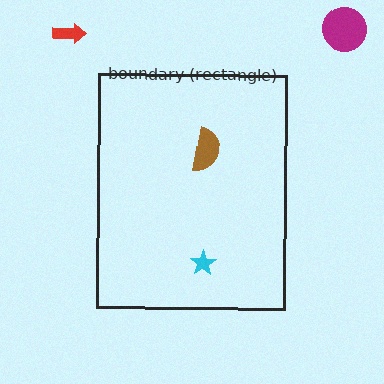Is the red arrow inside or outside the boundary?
Outside.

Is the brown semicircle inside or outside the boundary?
Inside.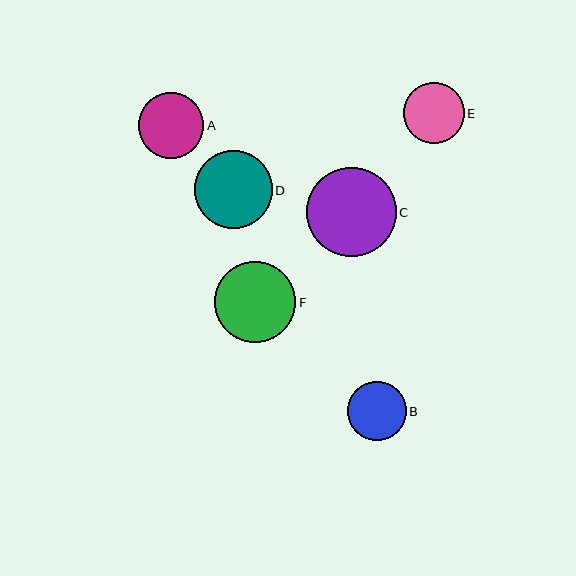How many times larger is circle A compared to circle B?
Circle A is approximately 1.1 times the size of circle B.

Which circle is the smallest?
Circle B is the smallest with a size of approximately 59 pixels.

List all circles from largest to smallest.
From largest to smallest: C, F, D, A, E, B.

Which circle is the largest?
Circle C is the largest with a size of approximately 90 pixels.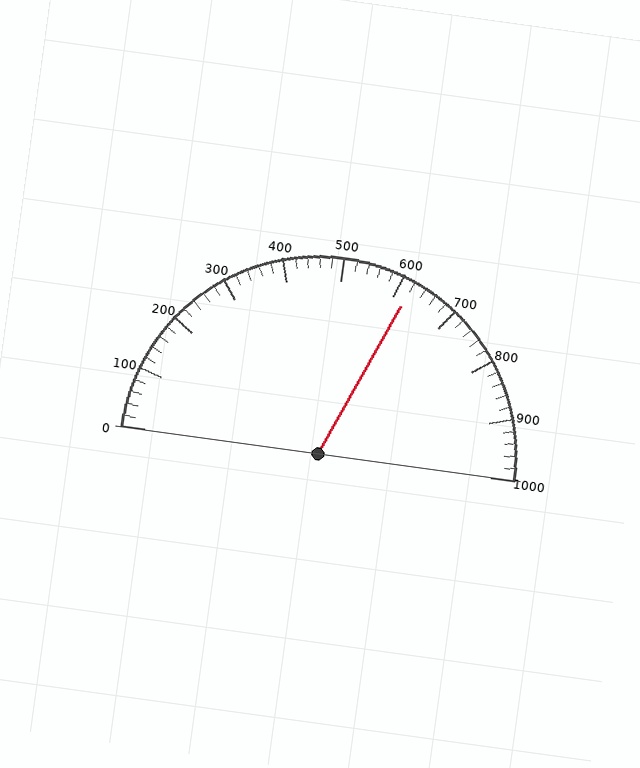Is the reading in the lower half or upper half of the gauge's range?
The reading is in the upper half of the range (0 to 1000).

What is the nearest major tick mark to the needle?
The nearest major tick mark is 600.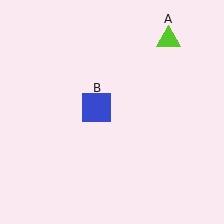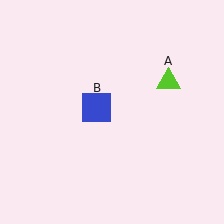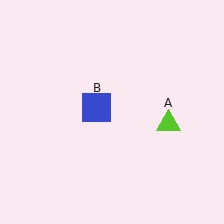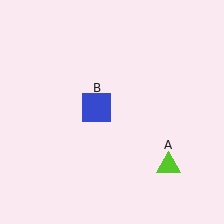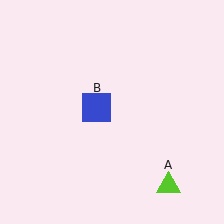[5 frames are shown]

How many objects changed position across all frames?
1 object changed position: lime triangle (object A).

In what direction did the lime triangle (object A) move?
The lime triangle (object A) moved down.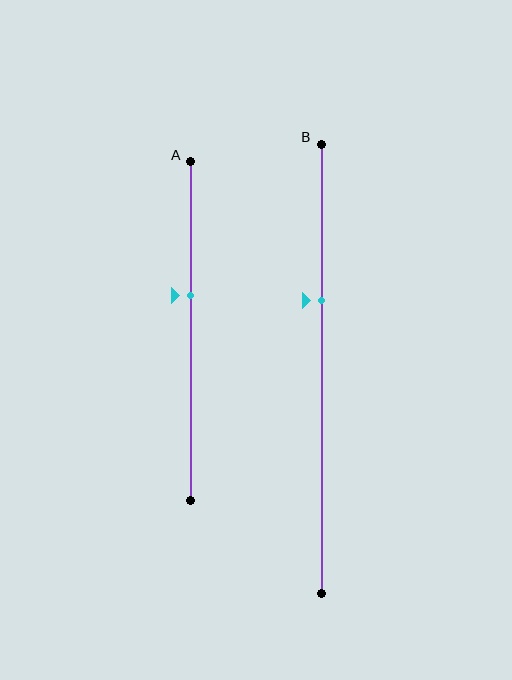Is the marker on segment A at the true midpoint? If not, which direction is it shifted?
No, the marker on segment A is shifted upward by about 11% of the segment length.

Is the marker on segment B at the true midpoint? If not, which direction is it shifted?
No, the marker on segment B is shifted upward by about 15% of the segment length.